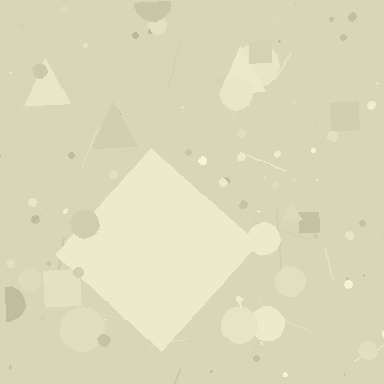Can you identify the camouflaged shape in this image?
The camouflaged shape is a diamond.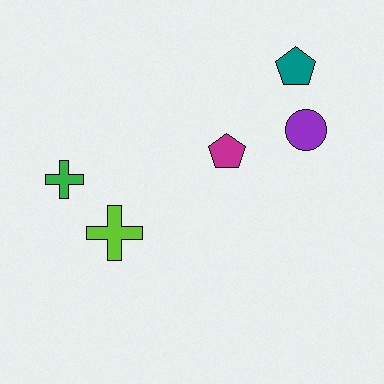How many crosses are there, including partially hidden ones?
There are 2 crosses.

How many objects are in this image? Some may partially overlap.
There are 5 objects.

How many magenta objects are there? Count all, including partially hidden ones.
There is 1 magenta object.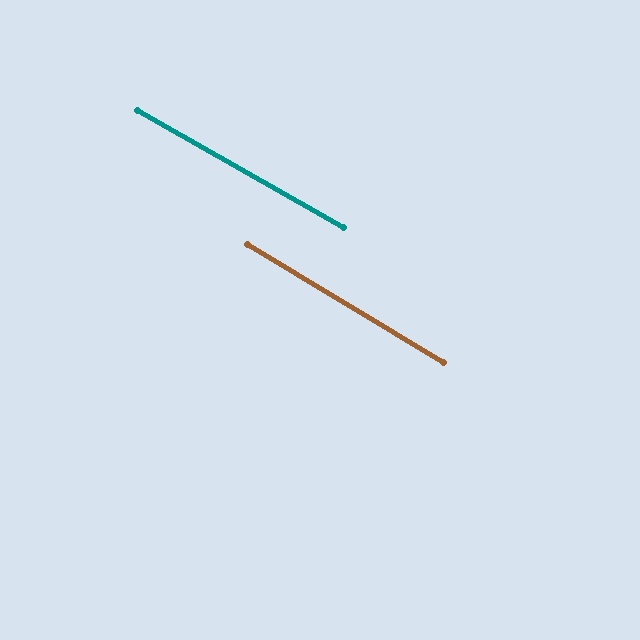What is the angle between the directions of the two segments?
Approximately 2 degrees.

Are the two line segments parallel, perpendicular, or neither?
Parallel — their directions differ by only 1.7°.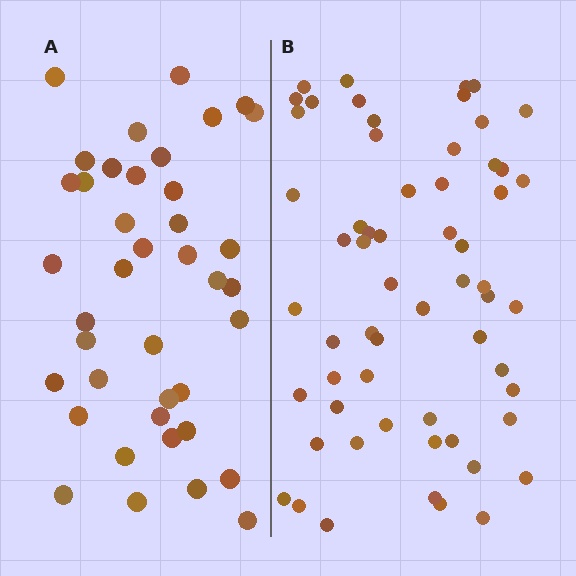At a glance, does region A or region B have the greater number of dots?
Region B (the right region) has more dots.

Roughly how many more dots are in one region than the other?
Region B has approximately 20 more dots than region A.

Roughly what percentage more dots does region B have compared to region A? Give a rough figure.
About 50% more.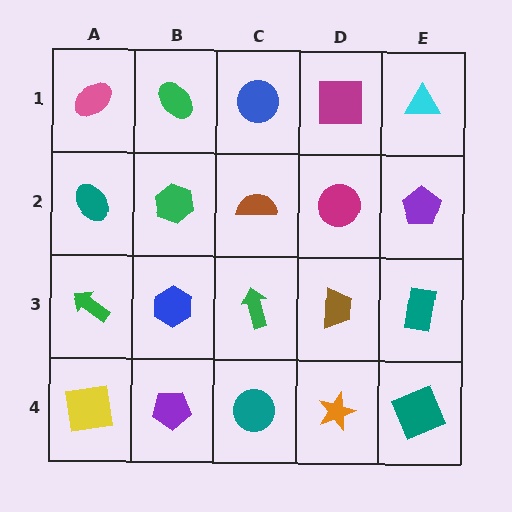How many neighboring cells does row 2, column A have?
3.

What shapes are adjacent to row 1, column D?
A magenta circle (row 2, column D), a blue circle (row 1, column C), a cyan triangle (row 1, column E).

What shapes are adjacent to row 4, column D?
A brown trapezoid (row 3, column D), a teal circle (row 4, column C), a teal square (row 4, column E).